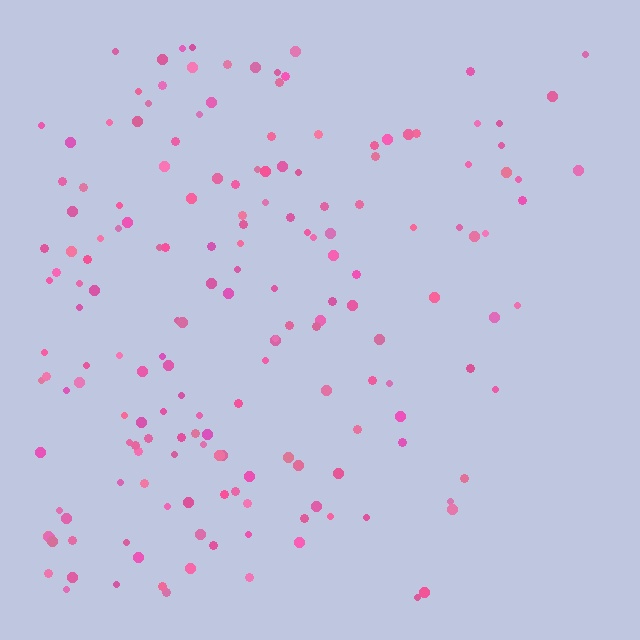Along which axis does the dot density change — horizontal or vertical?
Horizontal.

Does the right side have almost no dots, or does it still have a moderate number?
Still a moderate number, just noticeably fewer than the left.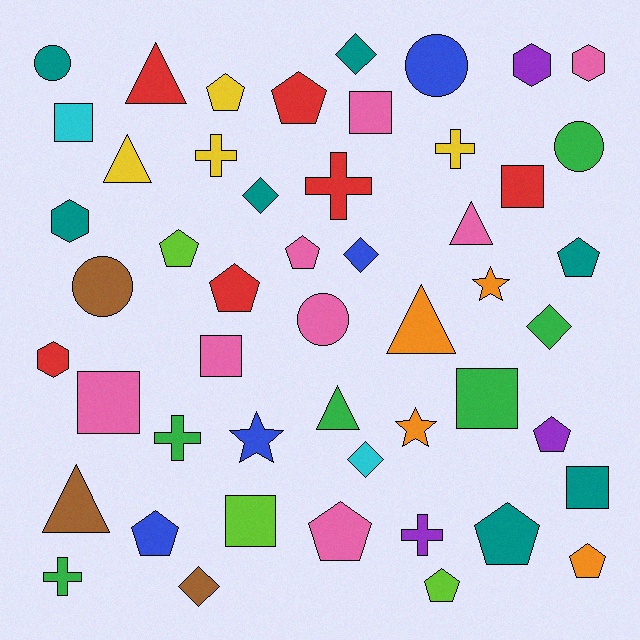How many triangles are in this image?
There are 6 triangles.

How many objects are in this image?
There are 50 objects.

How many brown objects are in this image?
There are 3 brown objects.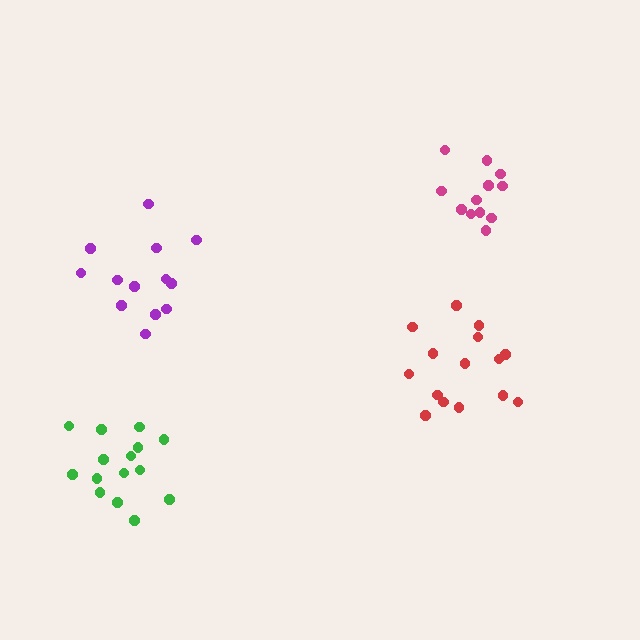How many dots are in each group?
Group 1: 15 dots, Group 2: 12 dots, Group 3: 15 dots, Group 4: 13 dots (55 total).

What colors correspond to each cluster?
The clusters are colored: green, magenta, red, purple.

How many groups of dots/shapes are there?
There are 4 groups.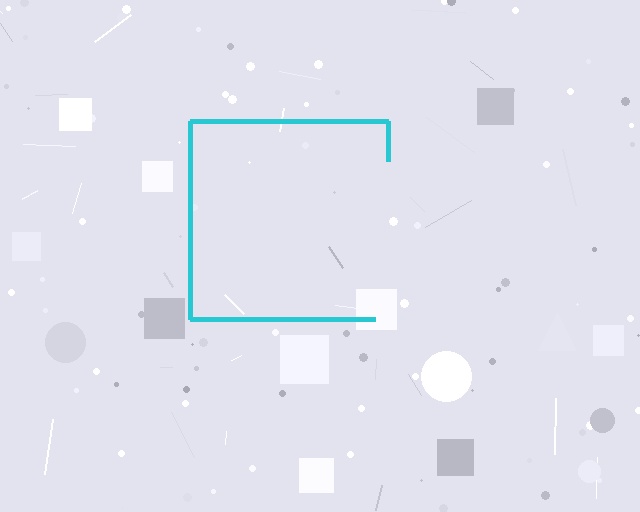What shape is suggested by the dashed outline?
The dashed outline suggests a square.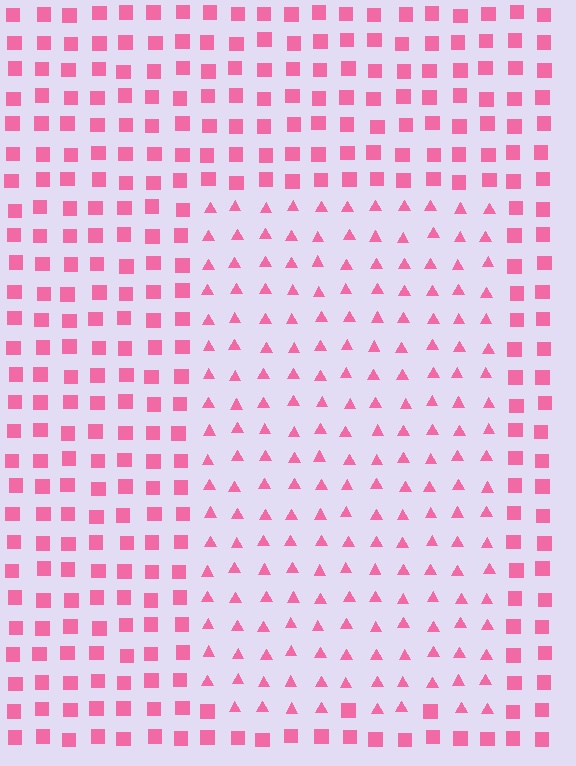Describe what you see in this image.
The image is filled with small pink elements arranged in a uniform grid. A rectangle-shaped region contains triangles, while the surrounding area contains squares. The boundary is defined purely by the change in element shape.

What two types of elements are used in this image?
The image uses triangles inside the rectangle region and squares outside it.